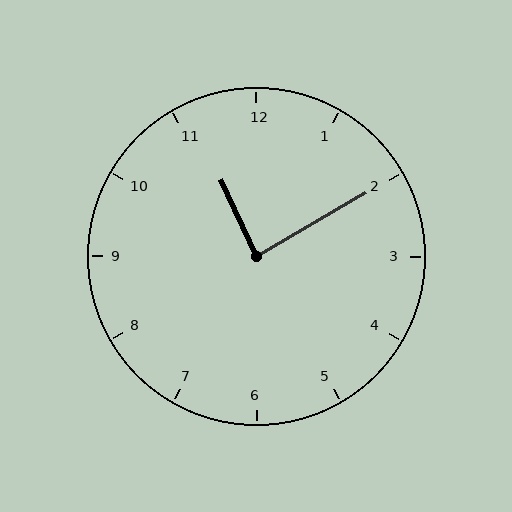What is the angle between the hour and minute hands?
Approximately 85 degrees.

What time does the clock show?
11:10.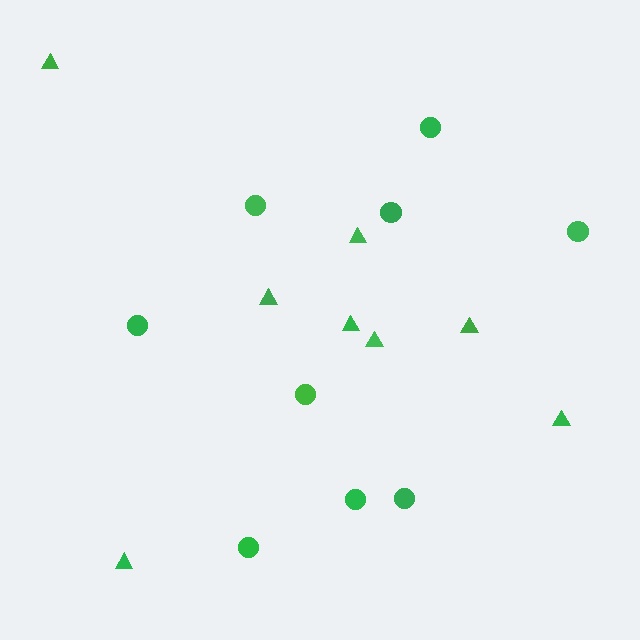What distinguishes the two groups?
There are 2 groups: one group of circles (9) and one group of triangles (8).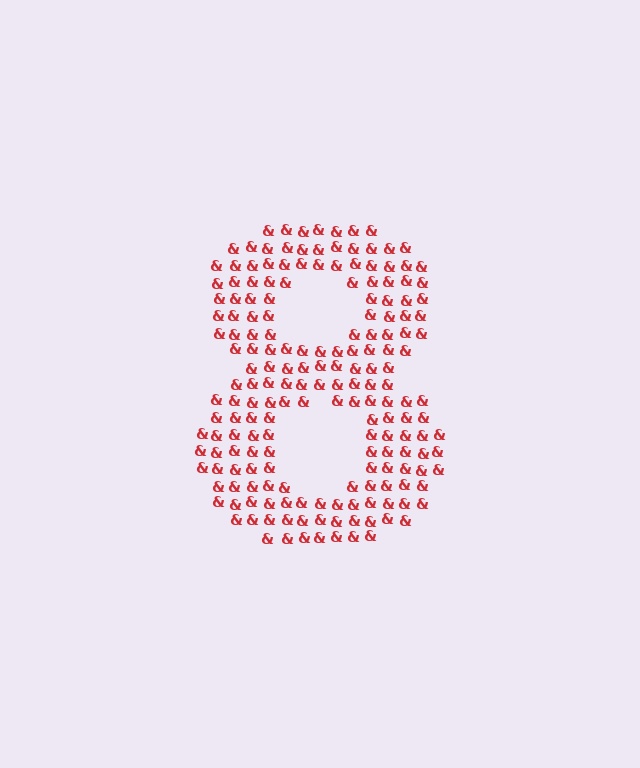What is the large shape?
The large shape is the digit 8.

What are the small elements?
The small elements are ampersands.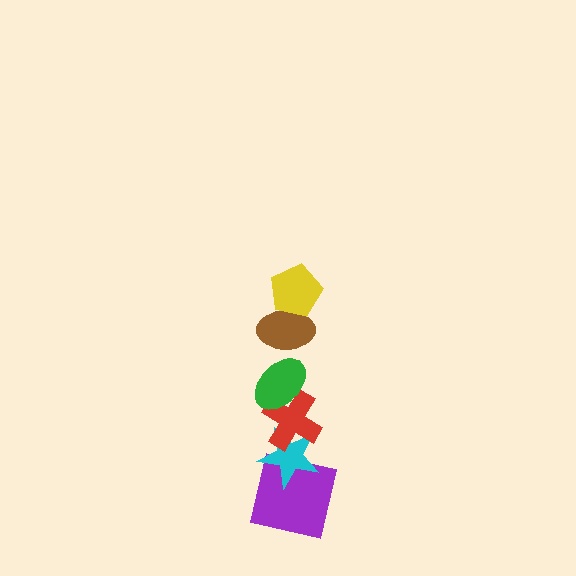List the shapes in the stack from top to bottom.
From top to bottom: the yellow pentagon, the brown ellipse, the green ellipse, the red cross, the cyan star, the purple square.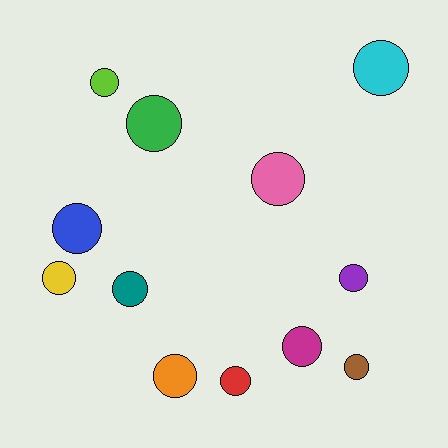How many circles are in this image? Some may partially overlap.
There are 12 circles.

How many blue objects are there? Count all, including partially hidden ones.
There is 1 blue object.